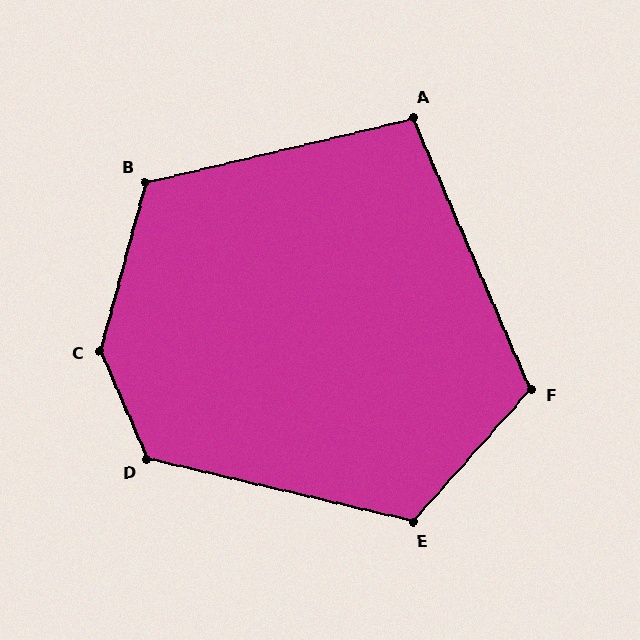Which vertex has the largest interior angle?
C, at approximately 141 degrees.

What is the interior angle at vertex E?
Approximately 118 degrees (obtuse).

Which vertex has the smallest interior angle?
A, at approximately 100 degrees.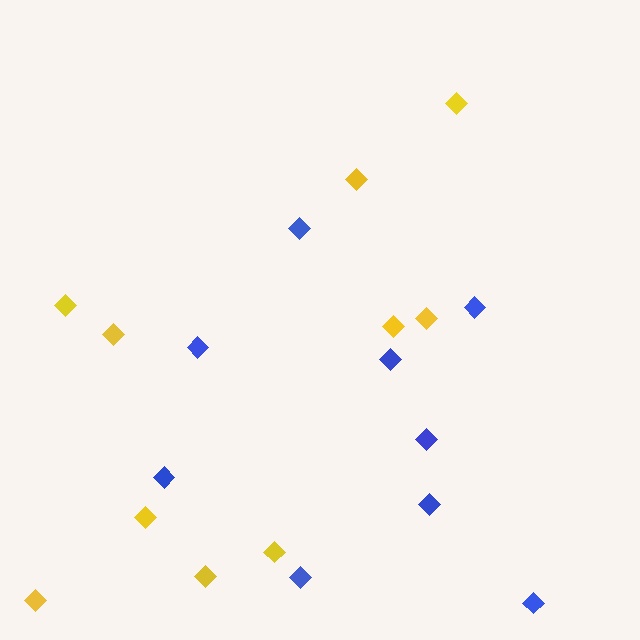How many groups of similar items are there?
There are 2 groups: one group of yellow diamonds (10) and one group of blue diamonds (9).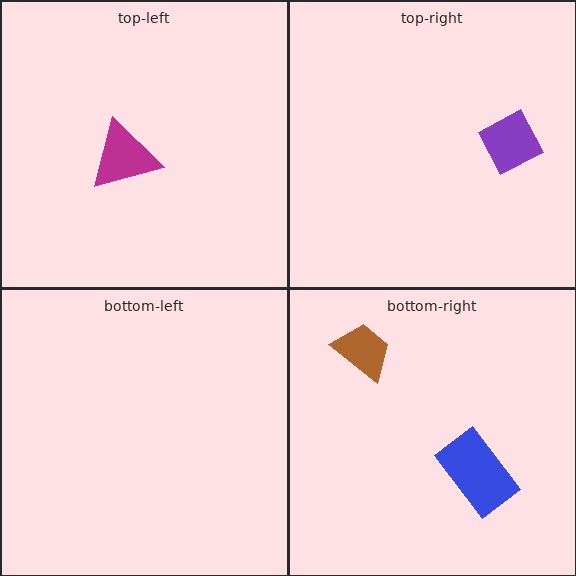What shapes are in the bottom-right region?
The blue rectangle, the brown trapezoid.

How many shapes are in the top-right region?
1.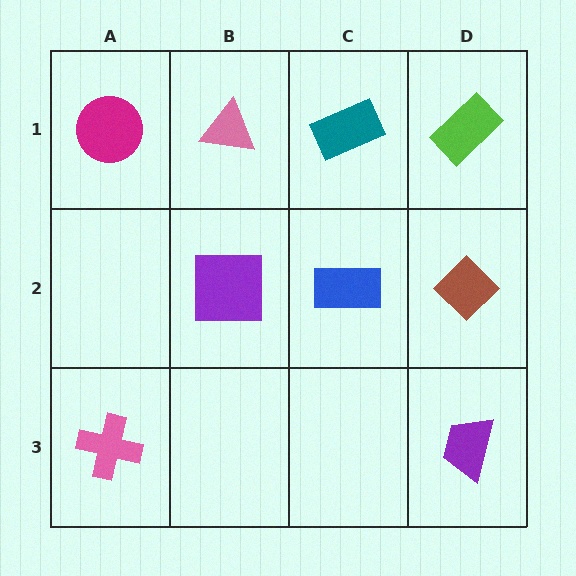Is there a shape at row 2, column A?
No, that cell is empty.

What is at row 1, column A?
A magenta circle.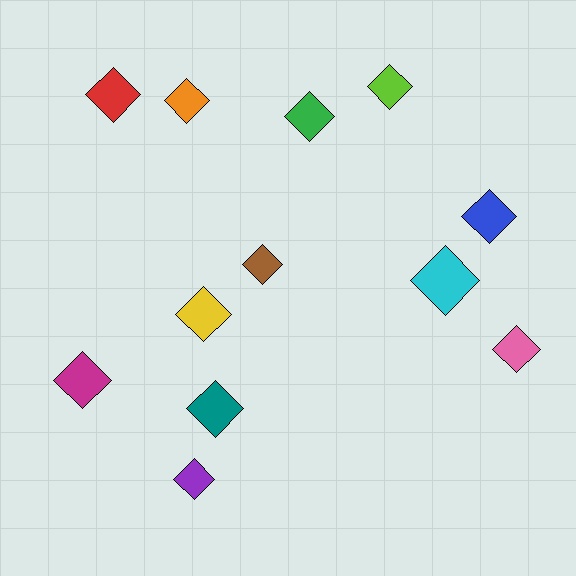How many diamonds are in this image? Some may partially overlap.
There are 12 diamonds.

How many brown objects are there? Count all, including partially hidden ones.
There is 1 brown object.